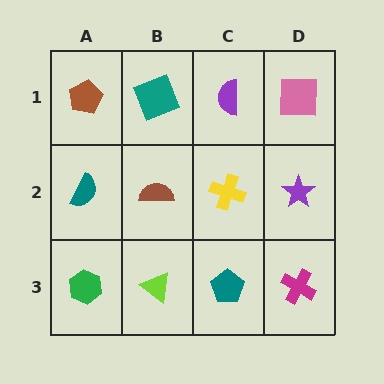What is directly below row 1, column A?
A teal semicircle.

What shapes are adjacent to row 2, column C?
A purple semicircle (row 1, column C), a teal pentagon (row 3, column C), a brown semicircle (row 2, column B), a purple star (row 2, column D).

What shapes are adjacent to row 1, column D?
A purple star (row 2, column D), a purple semicircle (row 1, column C).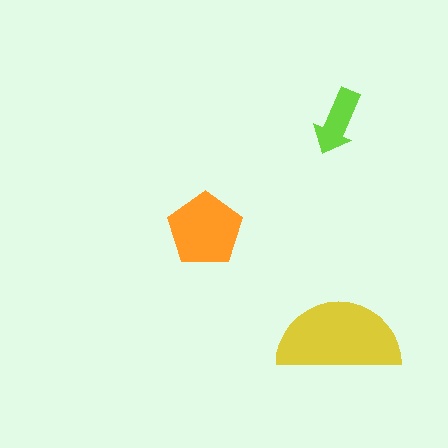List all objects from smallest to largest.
The lime arrow, the orange pentagon, the yellow semicircle.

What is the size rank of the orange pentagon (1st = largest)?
2nd.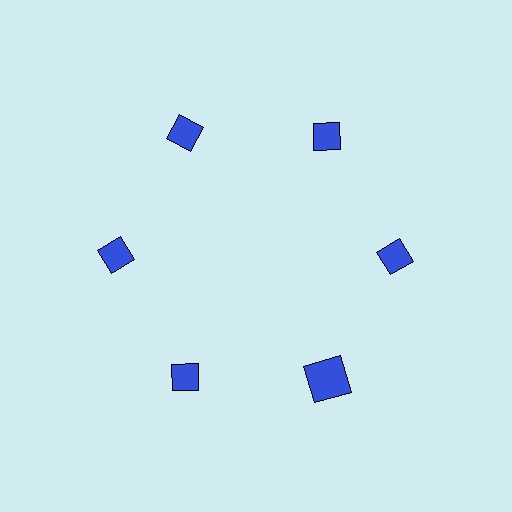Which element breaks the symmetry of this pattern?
The blue square at roughly the 5 o'clock position breaks the symmetry. All other shapes are blue diamonds.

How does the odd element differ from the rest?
It has a different shape: square instead of diamond.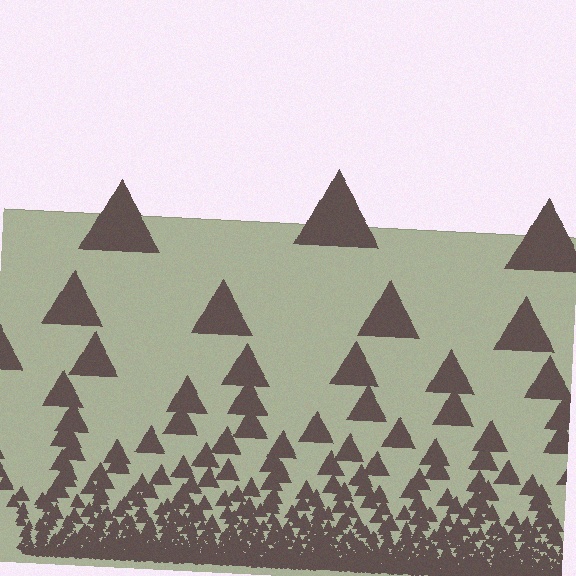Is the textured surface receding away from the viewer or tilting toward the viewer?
The surface appears to tilt toward the viewer. Texture elements get larger and sparser toward the top.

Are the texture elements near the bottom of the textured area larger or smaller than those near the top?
Smaller. The gradient is inverted — elements near the bottom are smaller and denser.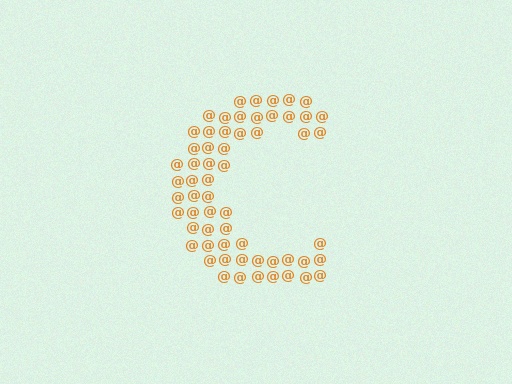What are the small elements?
The small elements are at signs.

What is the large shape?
The large shape is the letter C.